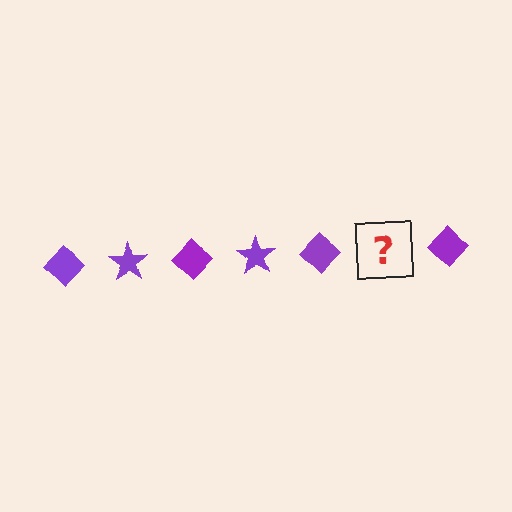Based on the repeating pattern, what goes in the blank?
The blank should be a purple star.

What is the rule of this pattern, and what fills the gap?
The rule is that the pattern cycles through diamond, star shapes in purple. The gap should be filled with a purple star.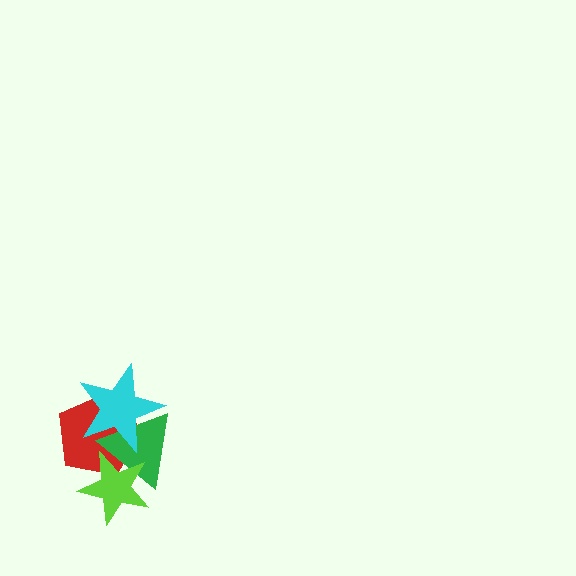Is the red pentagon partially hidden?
Yes, it is partially covered by another shape.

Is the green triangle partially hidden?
Yes, it is partially covered by another shape.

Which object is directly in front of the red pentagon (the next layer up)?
The green triangle is directly in front of the red pentagon.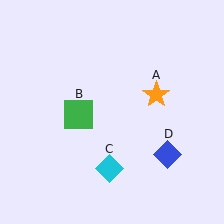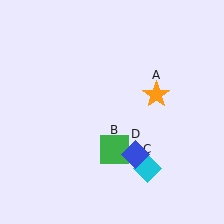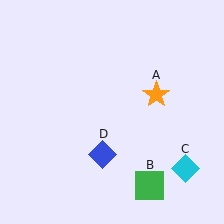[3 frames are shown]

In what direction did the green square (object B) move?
The green square (object B) moved down and to the right.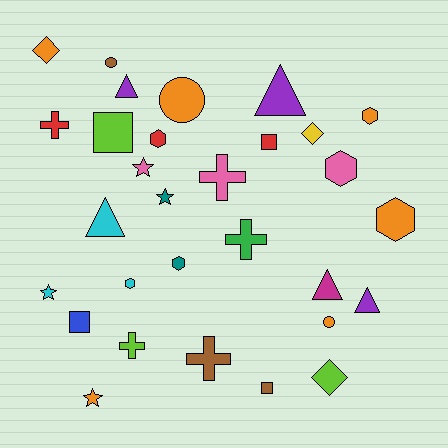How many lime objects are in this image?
There are 3 lime objects.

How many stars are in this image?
There are 4 stars.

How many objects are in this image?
There are 30 objects.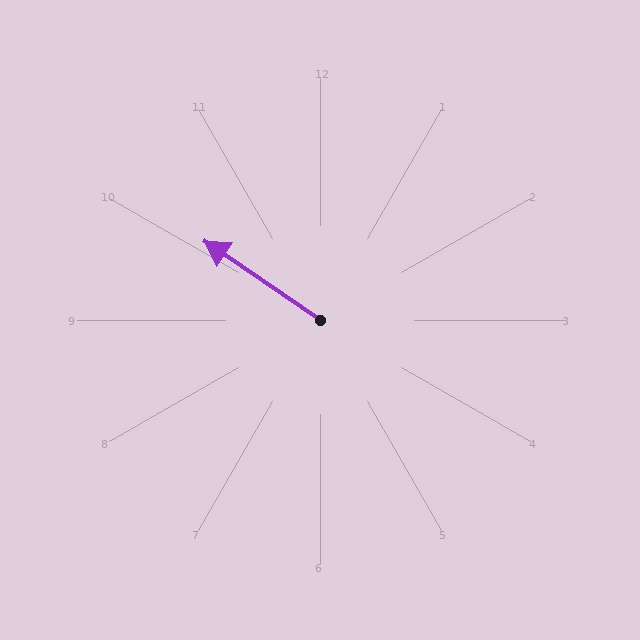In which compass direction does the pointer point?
Northwest.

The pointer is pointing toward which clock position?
Roughly 10 o'clock.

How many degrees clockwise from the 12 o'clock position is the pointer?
Approximately 304 degrees.